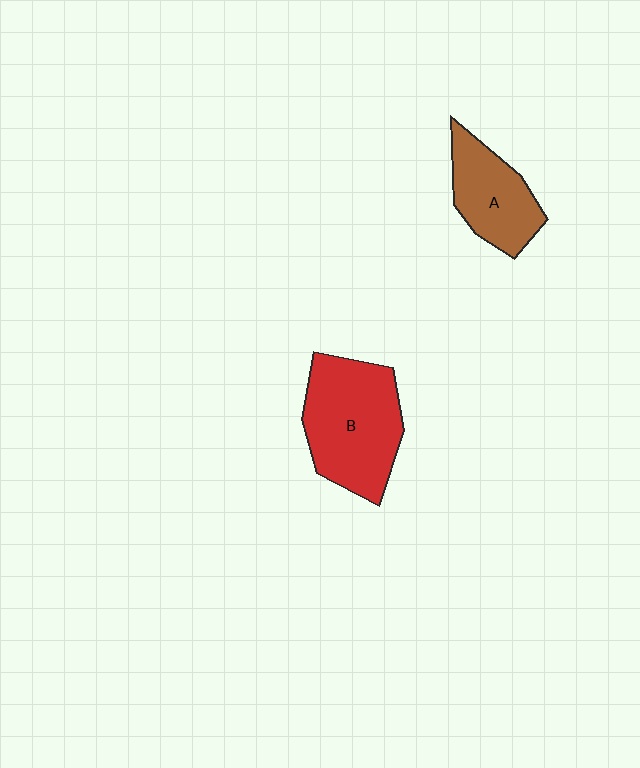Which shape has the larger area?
Shape B (red).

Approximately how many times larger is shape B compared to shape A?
Approximately 1.6 times.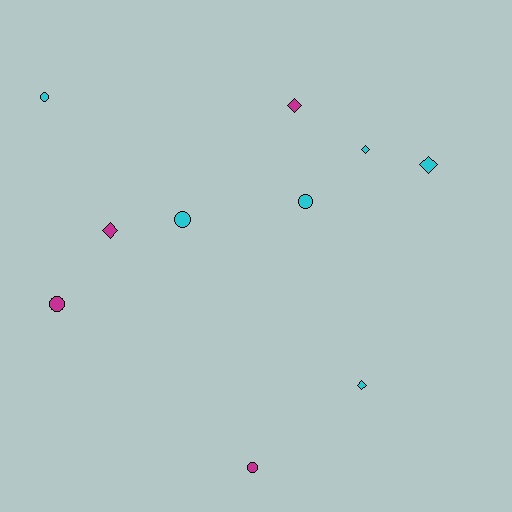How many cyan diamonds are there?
There are 3 cyan diamonds.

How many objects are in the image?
There are 10 objects.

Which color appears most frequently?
Cyan, with 6 objects.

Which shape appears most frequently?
Diamond, with 5 objects.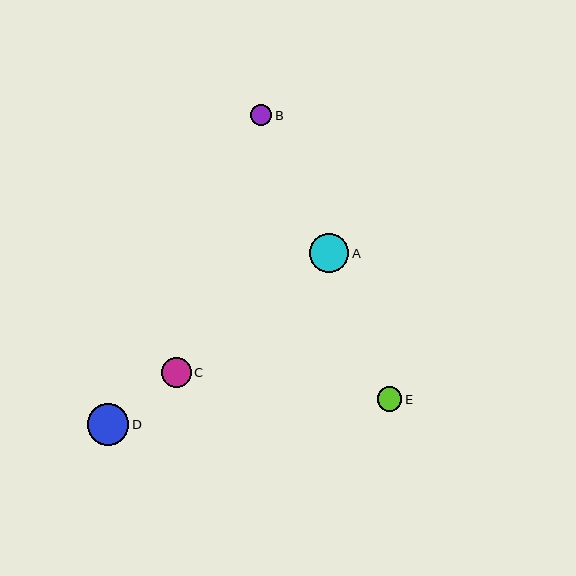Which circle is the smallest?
Circle B is the smallest with a size of approximately 21 pixels.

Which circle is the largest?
Circle D is the largest with a size of approximately 41 pixels.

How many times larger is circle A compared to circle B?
Circle A is approximately 1.8 times the size of circle B.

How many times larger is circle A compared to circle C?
Circle A is approximately 1.3 times the size of circle C.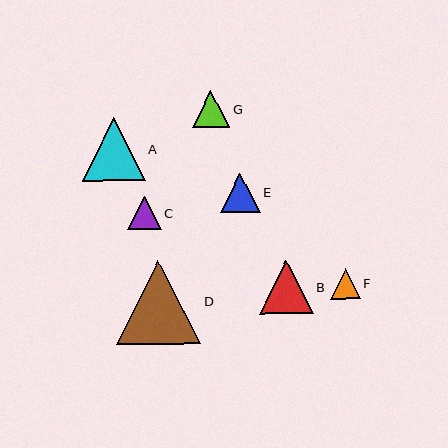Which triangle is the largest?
Triangle D is the largest with a size of approximately 84 pixels.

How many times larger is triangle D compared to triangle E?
Triangle D is approximately 2.1 times the size of triangle E.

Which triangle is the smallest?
Triangle F is the smallest with a size of approximately 30 pixels.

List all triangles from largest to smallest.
From largest to smallest: D, A, B, E, G, C, F.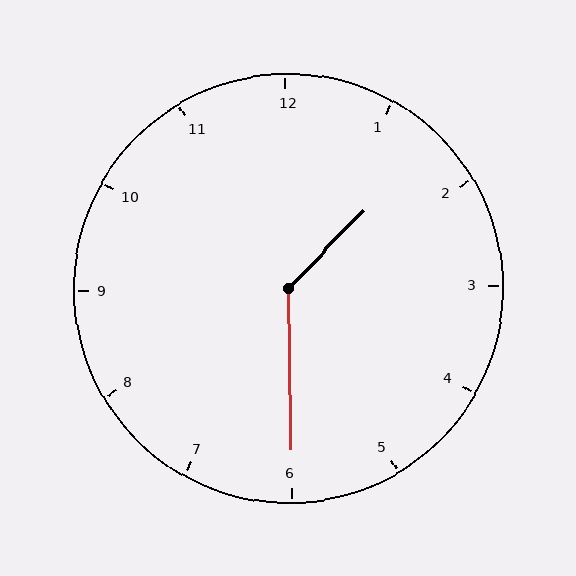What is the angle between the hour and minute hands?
Approximately 135 degrees.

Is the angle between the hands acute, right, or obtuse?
It is obtuse.